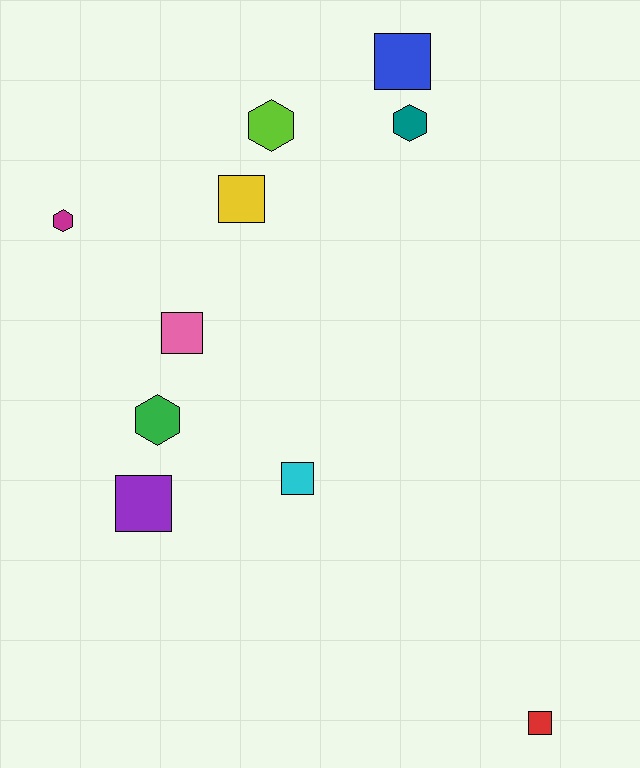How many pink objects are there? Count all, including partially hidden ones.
There is 1 pink object.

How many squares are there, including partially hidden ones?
There are 6 squares.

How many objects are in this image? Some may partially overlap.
There are 10 objects.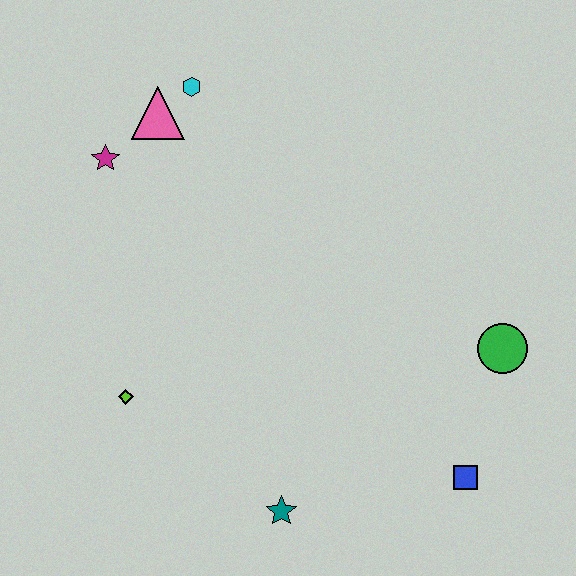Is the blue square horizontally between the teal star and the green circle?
Yes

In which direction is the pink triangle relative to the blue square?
The pink triangle is above the blue square.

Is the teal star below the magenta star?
Yes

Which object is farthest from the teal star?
The cyan hexagon is farthest from the teal star.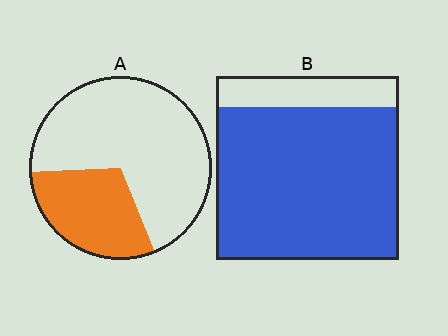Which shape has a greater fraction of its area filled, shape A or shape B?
Shape B.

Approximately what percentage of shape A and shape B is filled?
A is approximately 30% and B is approximately 85%.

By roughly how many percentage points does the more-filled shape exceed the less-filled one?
By roughly 55 percentage points (B over A).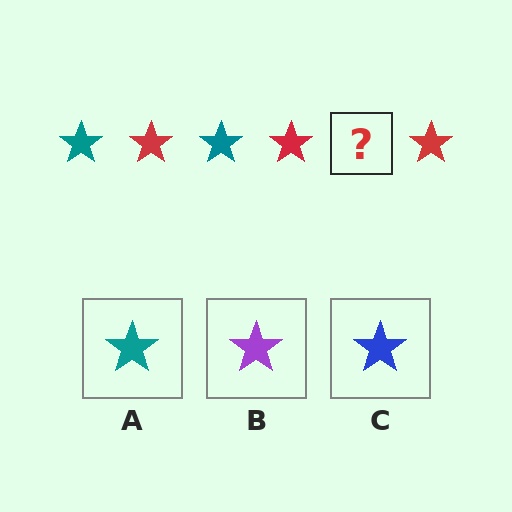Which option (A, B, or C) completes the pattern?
A.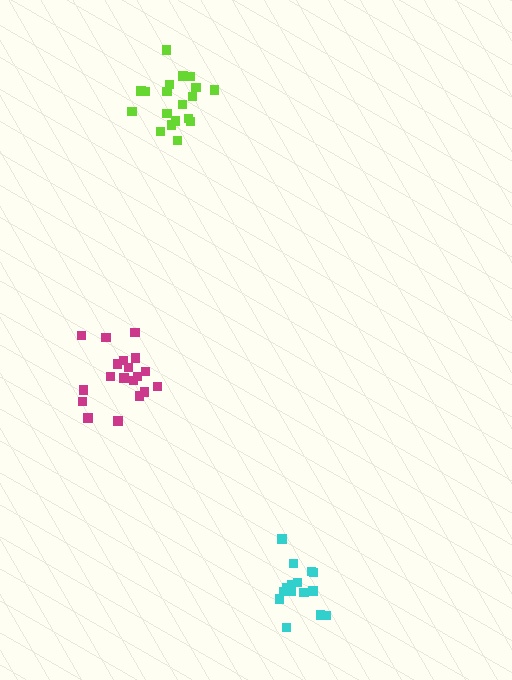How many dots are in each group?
Group 1: 19 dots, Group 2: 15 dots, Group 3: 19 dots (53 total).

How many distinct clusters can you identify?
There are 3 distinct clusters.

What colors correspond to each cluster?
The clusters are colored: magenta, cyan, lime.